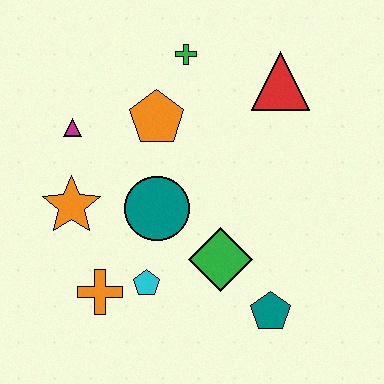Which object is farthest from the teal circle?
The red triangle is farthest from the teal circle.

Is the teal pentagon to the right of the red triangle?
No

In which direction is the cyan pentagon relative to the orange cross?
The cyan pentagon is to the right of the orange cross.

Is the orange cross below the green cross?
Yes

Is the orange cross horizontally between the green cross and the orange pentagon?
No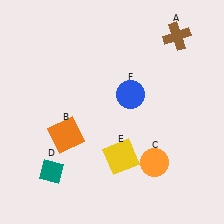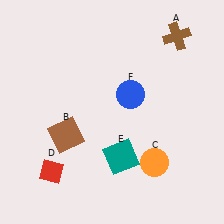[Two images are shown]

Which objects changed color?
B changed from orange to brown. D changed from teal to red. E changed from yellow to teal.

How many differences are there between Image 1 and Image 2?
There are 3 differences between the two images.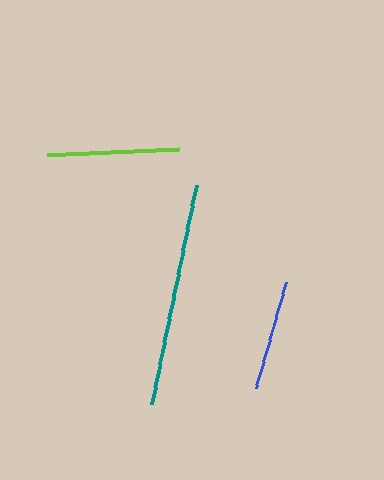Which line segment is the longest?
The teal line is the longest at approximately 223 pixels.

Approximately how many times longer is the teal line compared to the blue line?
The teal line is approximately 2.0 times the length of the blue line.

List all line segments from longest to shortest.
From longest to shortest: teal, lime, blue.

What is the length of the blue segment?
The blue segment is approximately 111 pixels long.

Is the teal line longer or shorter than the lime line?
The teal line is longer than the lime line.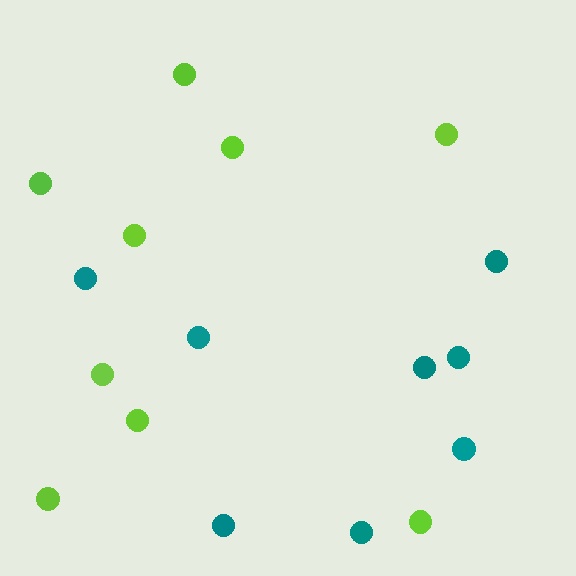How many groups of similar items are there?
There are 2 groups: one group of teal circles (8) and one group of lime circles (9).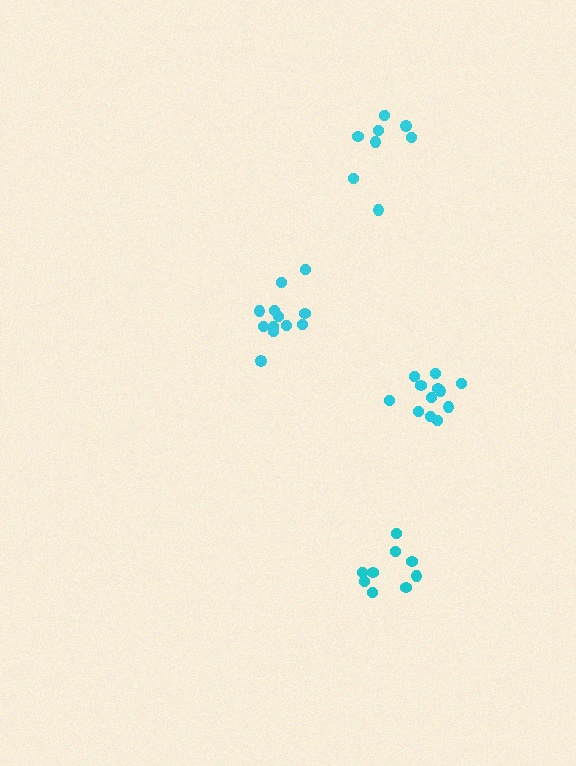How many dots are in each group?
Group 1: 12 dots, Group 2: 8 dots, Group 3: 12 dots, Group 4: 9 dots (41 total).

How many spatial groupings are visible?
There are 4 spatial groupings.